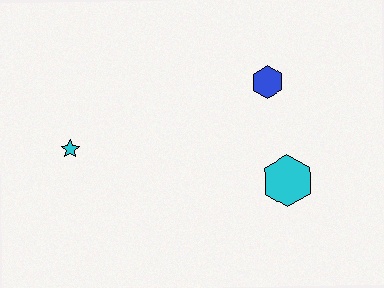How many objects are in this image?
There are 3 objects.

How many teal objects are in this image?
There are no teal objects.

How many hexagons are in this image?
There are 2 hexagons.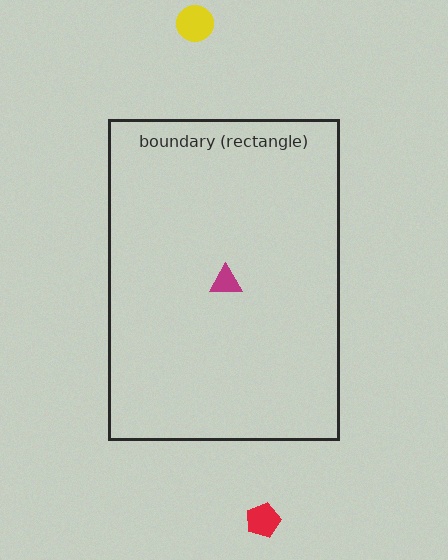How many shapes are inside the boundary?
1 inside, 2 outside.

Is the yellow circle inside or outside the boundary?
Outside.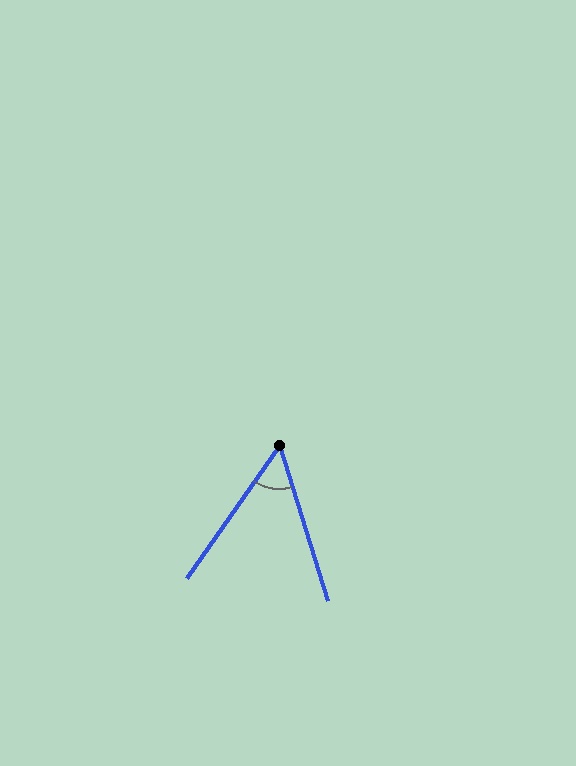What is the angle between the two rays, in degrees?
Approximately 52 degrees.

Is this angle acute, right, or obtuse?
It is acute.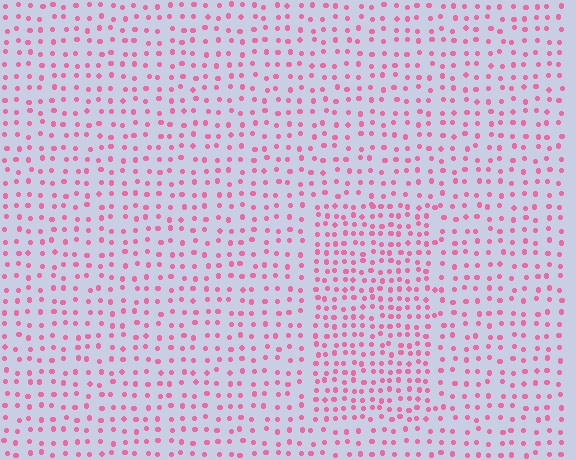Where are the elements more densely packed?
The elements are more densely packed inside the rectangle boundary.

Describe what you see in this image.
The image contains small pink elements arranged at two different densities. A rectangle-shaped region is visible where the elements are more densely packed than the surrounding area.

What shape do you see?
I see a rectangle.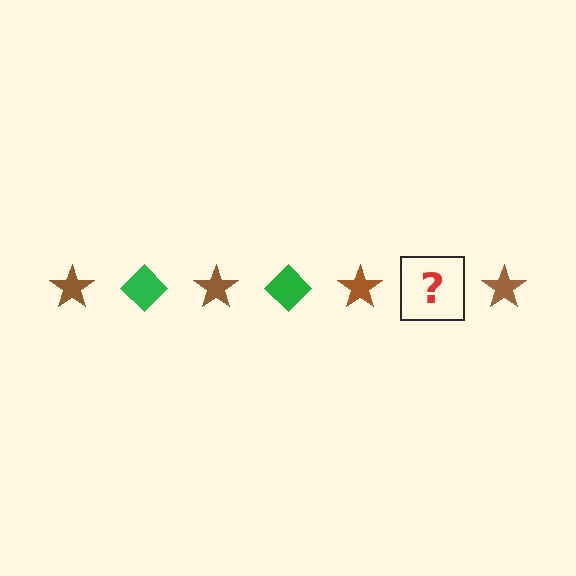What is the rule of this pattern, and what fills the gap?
The rule is that the pattern alternates between brown star and green diamond. The gap should be filled with a green diamond.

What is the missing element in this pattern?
The missing element is a green diamond.